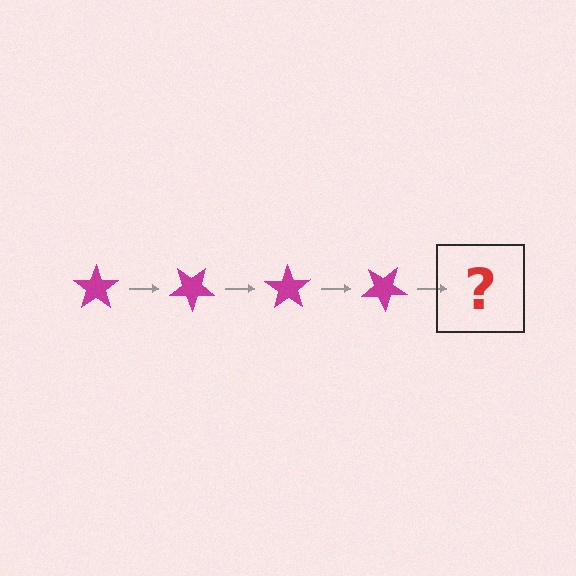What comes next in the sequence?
The next element should be a magenta star rotated 140 degrees.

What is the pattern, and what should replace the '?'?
The pattern is that the star rotates 35 degrees each step. The '?' should be a magenta star rotated 140 degrees.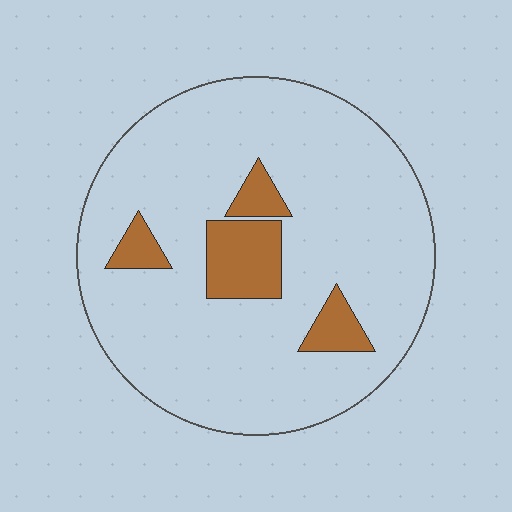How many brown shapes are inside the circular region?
4.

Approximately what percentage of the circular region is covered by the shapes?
Approximately 15%.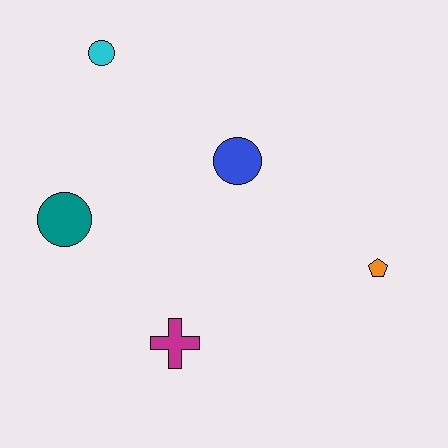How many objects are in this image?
There are 5 objects.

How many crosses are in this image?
There is 1 cross.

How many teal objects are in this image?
There is 1 teal object.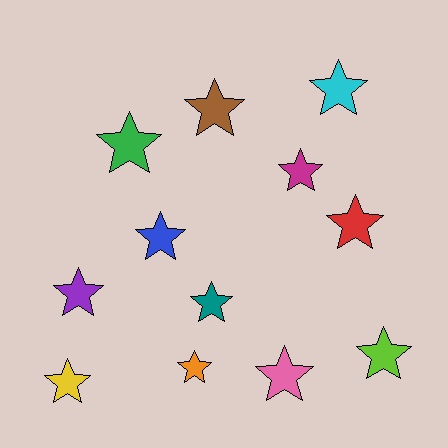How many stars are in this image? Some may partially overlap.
There are 12 stars.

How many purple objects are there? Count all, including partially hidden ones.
There is 1 purple object.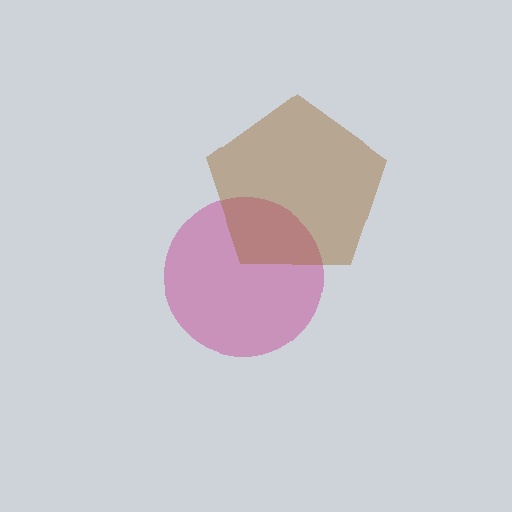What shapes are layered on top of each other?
The layered shapes are: a magenta circle, a brown pentagon.